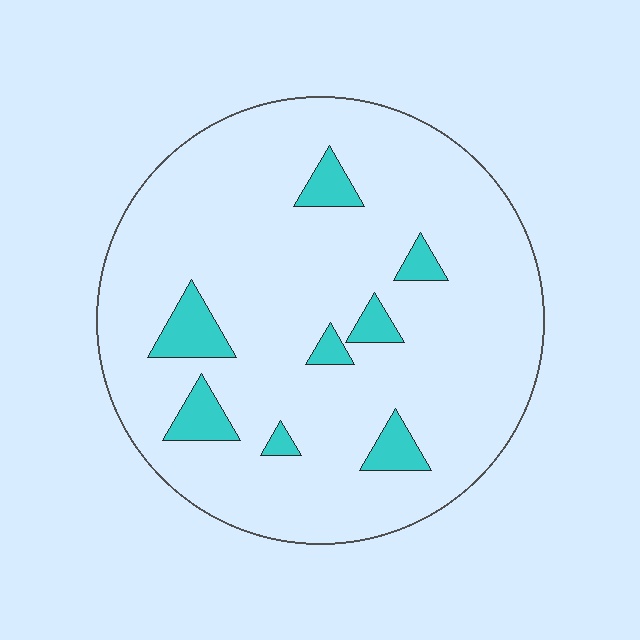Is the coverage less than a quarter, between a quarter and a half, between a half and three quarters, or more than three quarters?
Less than a quarter.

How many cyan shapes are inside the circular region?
8.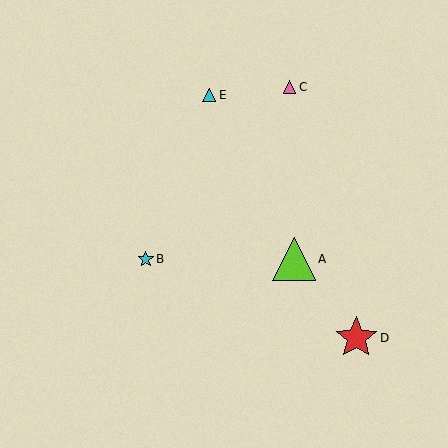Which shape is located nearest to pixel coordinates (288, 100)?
The pink triangle (labeled C) at (289, 87) is nearest to that location.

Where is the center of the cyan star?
The center of the cyan star is at (146, 259).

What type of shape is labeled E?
Shape E is a cyan triangle.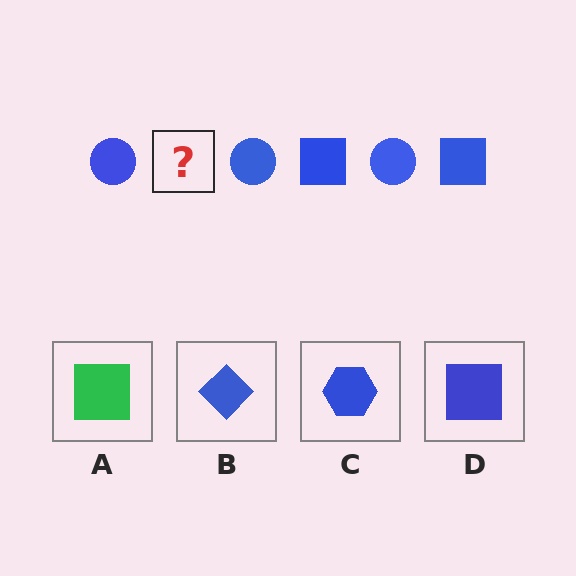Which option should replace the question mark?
Option D.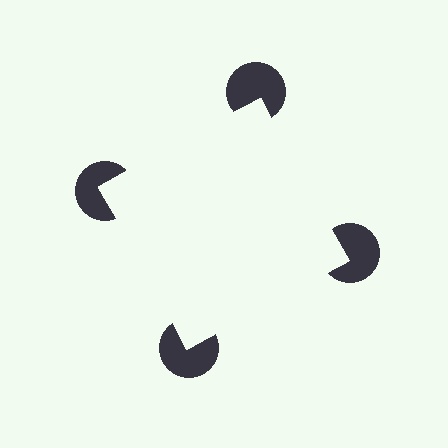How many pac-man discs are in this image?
There are 4 — one at each vertex of the illusory square.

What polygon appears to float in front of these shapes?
An illusory square — its edges are inferred from the aligned wedge cuts in the pac-man discs, not physically drawn.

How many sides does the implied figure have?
4 sides.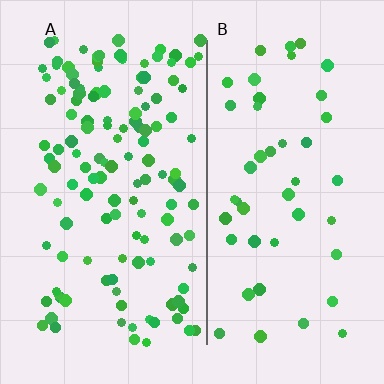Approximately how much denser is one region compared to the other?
Approximately 2.7× — region A over region B.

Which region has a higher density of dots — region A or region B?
A (the left).